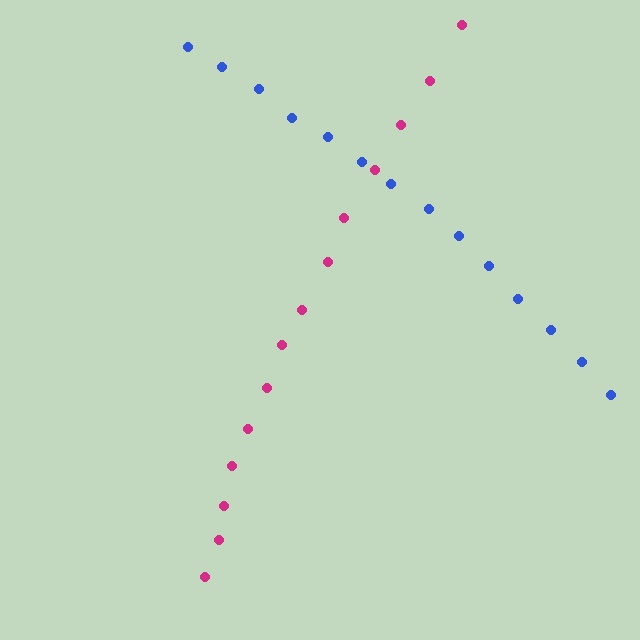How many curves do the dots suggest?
There are 2 distinct paths.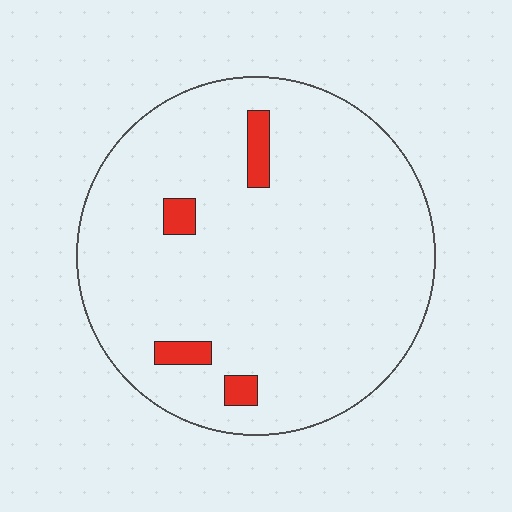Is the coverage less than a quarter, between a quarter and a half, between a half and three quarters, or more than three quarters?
Less than a quarter.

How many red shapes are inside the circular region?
4.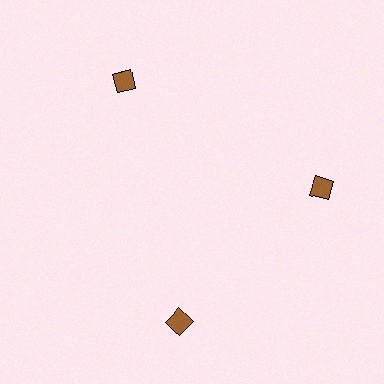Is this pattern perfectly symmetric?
No. The 3 brown diamonds are arranged in a ring, but one element near the 7 o'clock position is rotated out of alignment along the ring, breaking the 3-fold rotational symmetry.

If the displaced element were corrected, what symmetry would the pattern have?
It would have 3-fold rotational symmetry — the pattern would map onto itself every 120 degrees.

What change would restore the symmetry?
The symmetry would be restored by rotating it back into even spacing with its neighbors so that all 3 diamonds sit at equal angles and equal distance from the center.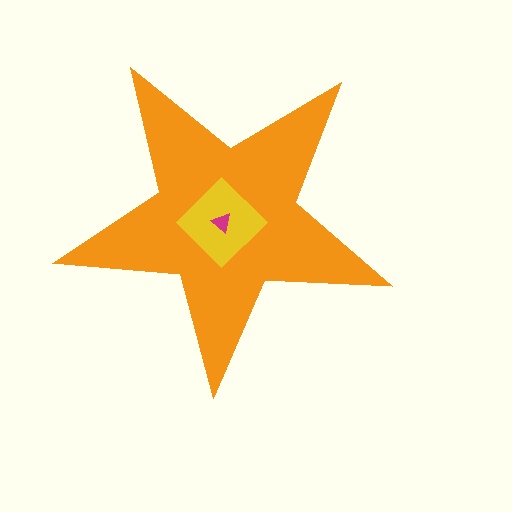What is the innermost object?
The magenta triangle.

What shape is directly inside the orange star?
The yellow diamond.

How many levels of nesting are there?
3.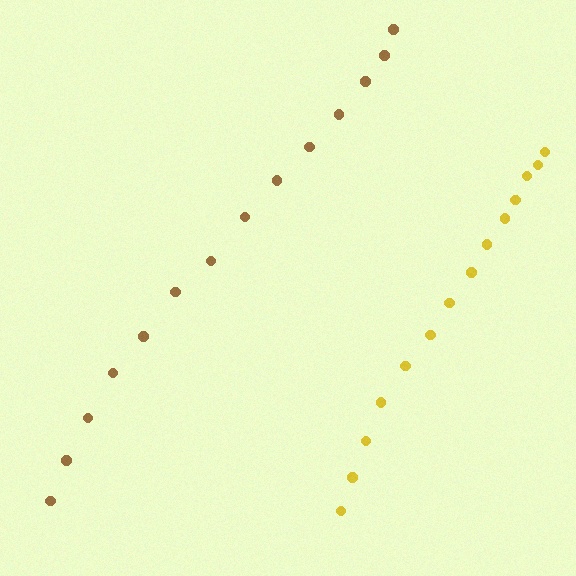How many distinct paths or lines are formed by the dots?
There are 2 distinct paths.